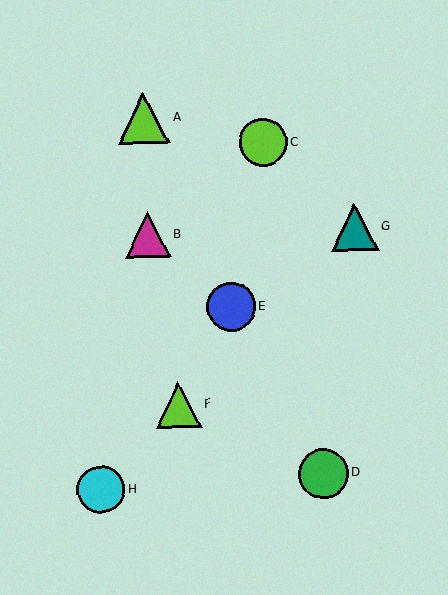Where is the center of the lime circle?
The center of the lime circle is at (263, 143).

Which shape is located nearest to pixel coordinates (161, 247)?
The magenta triangle (labeled B) at (147, 235) is nearest to that location.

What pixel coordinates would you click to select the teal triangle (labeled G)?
Click at (355, 227) to select the teal triangle G.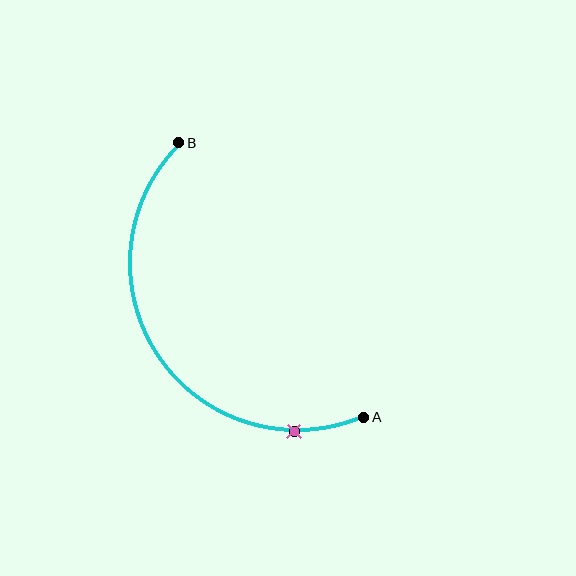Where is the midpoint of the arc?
The arc midpoint is the point on the curve farthest from the straight line joining A and B. It sits below and to the left of that line.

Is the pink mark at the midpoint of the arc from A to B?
No. The pink mark lies on the arc but is closer to endpoint A. The arc midpoint would be at the point on the curve equidistant along the arc from both A and B.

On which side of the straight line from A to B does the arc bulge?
The arc bulges below and to the left of the straight line connecting A and B.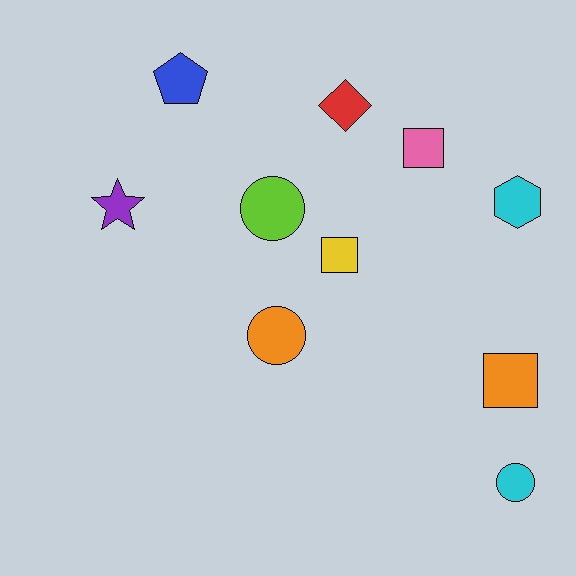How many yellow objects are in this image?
There is 1 yellow object.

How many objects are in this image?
There are 10 objects.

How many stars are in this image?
There is 1 star.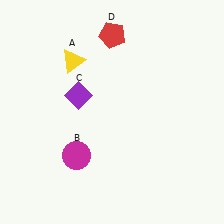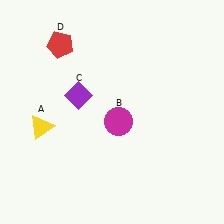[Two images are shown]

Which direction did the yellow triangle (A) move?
The yellow triangle (A) moved down.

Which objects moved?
The objects that moved are: the yellow triangle (A), the magenta circle (B), the red pentagon (D).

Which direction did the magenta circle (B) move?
The magenta circle (B) moved right.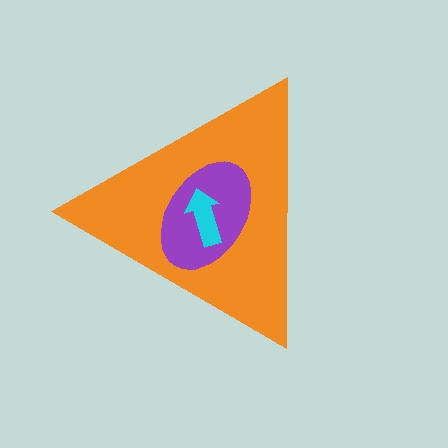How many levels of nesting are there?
3.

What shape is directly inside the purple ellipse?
The cyan arrow.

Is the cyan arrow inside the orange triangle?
Yes.